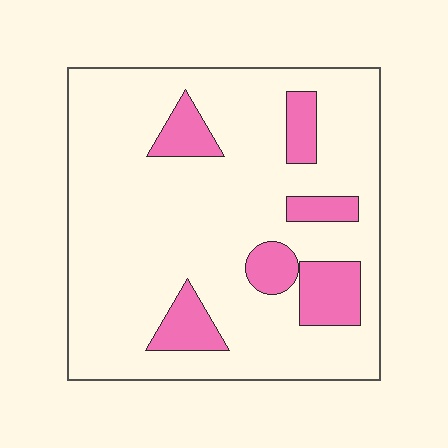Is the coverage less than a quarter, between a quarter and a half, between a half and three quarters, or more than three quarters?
Less than a quarter.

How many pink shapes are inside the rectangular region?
6.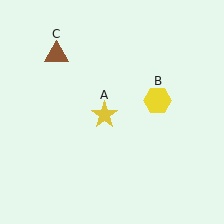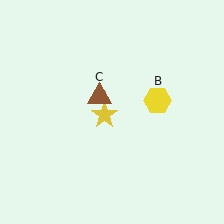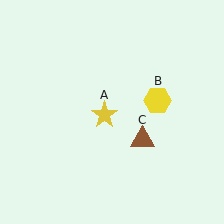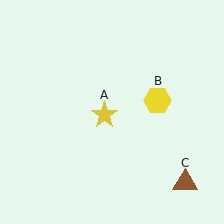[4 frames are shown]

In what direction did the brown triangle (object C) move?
The brown triangle (object C) moved down and to the right.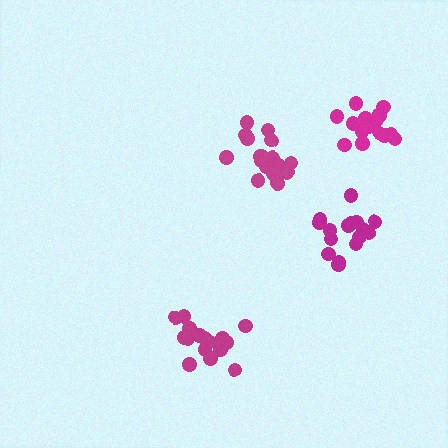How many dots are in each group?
Group 1: 16 dots, Group 2: 18 dots, Group 3: 17 dots, Group 4: 17 dots (68 total).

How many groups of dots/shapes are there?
There are 4 groups.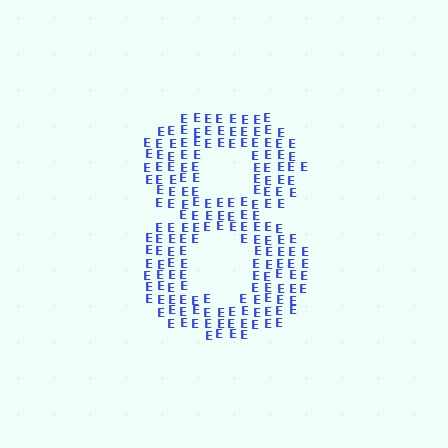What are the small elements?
The small elements are letter E's.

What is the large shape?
The large shape is the digit 8.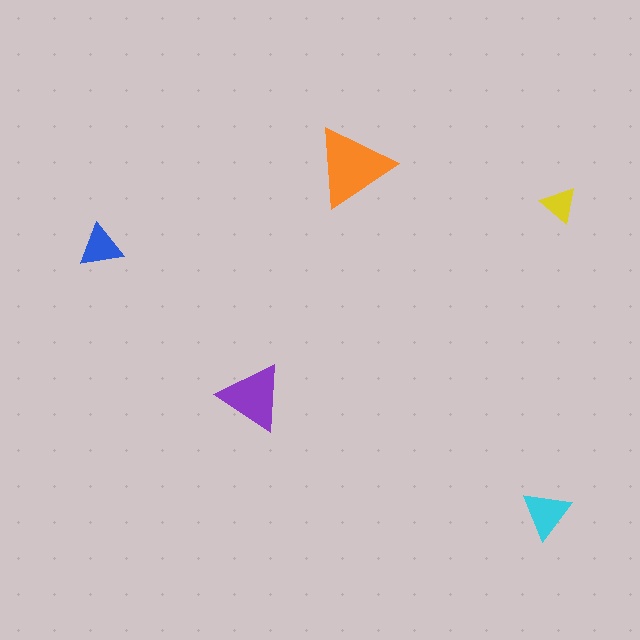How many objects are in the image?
There are 5 objects in the image.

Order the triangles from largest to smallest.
the orange one, the purple one, the cyan one, the blue one, the yellow one.